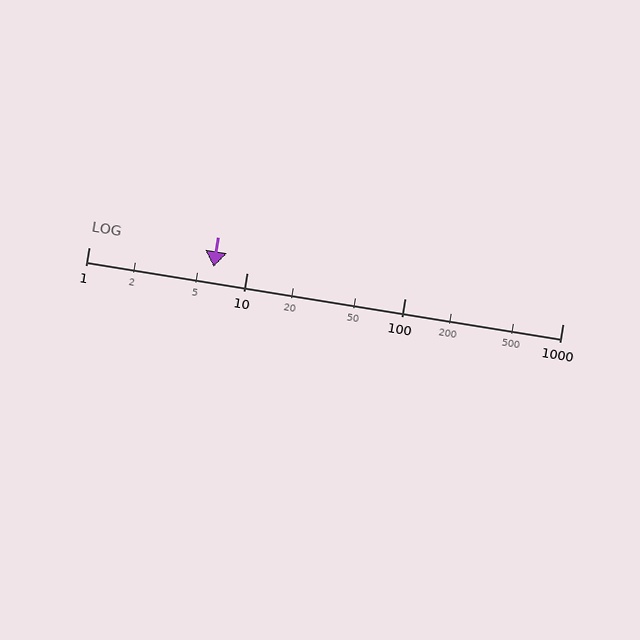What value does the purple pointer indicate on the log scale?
The pointer indicates approximately 6.2.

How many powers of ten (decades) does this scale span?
The scale spans 3 decades, from 1 to 1000.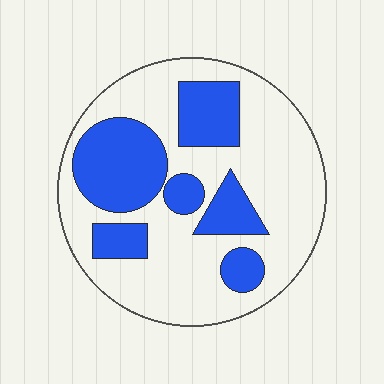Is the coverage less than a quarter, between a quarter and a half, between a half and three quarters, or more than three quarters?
Between a quarter and a half.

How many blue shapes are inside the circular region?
6.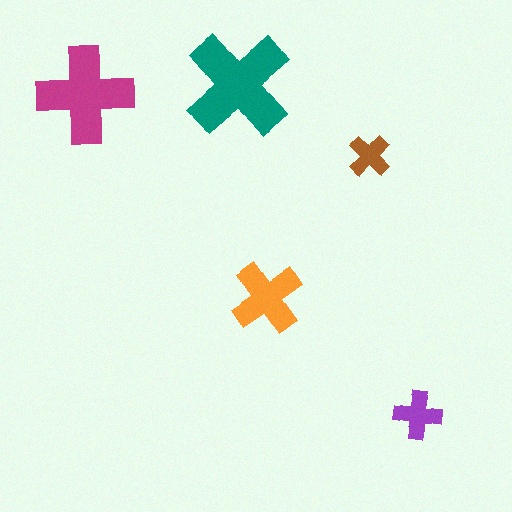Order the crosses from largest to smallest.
the teal one, the magenta one, the orange one, the purple one, the brown one.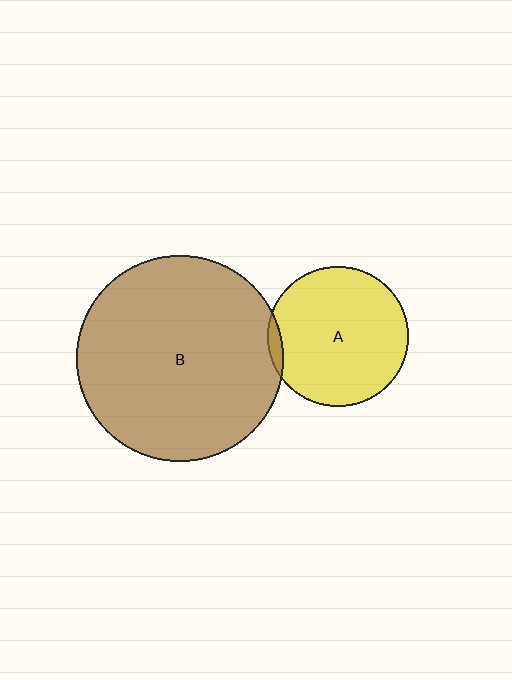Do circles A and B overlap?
Yes.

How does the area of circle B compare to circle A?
Approximately 2.1 times.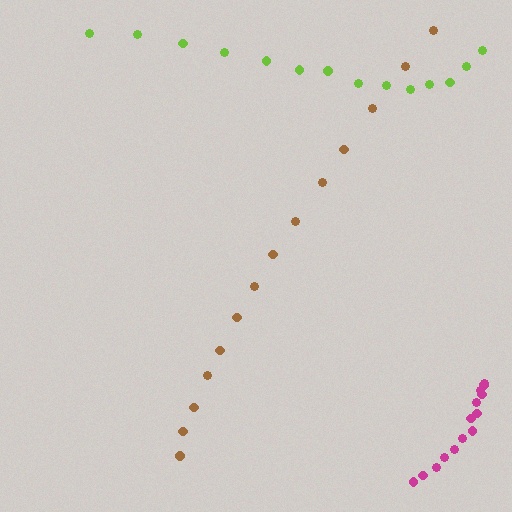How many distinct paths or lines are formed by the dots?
There are 3 distinct paths.